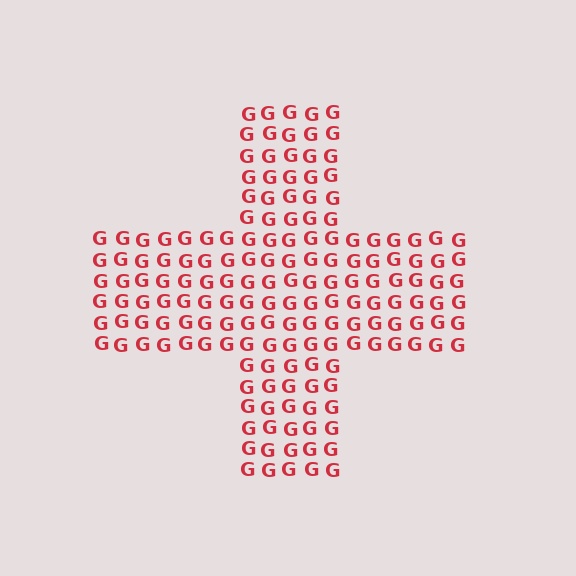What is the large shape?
The large shape is a cross.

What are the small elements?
The small elements are letter G's.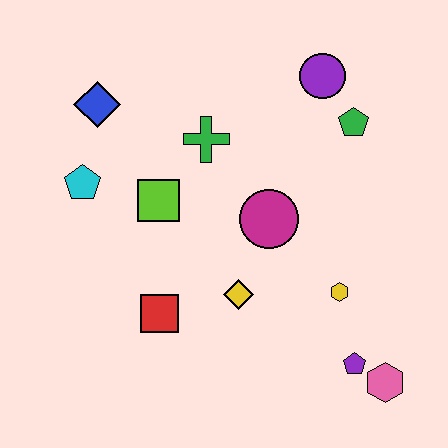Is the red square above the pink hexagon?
Yes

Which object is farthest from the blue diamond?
The pink hexagon is farthest from the blue diamond.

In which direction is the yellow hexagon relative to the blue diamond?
The yellow hexagon is to the right of the blue diamond.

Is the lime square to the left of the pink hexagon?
Yes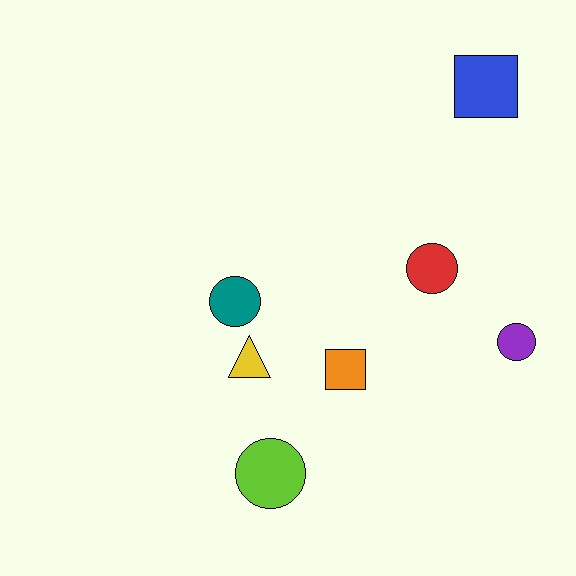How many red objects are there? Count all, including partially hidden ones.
There is 1 red object.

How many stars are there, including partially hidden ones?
There are no stars.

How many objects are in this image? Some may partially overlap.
There are 7 objects.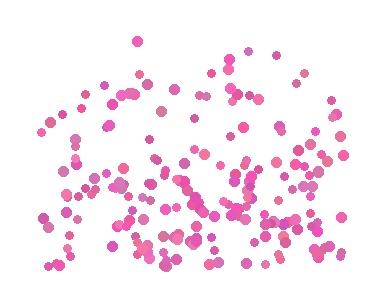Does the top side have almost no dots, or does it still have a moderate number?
Still a moderate number, just noticeably fewer than the bottom.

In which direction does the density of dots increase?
From top to bottom, with the bottom side densest.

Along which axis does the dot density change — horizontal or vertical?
Vertical.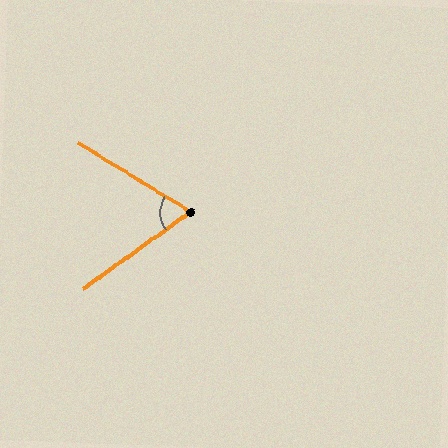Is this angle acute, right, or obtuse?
It is acute.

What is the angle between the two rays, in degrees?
Approximately 67 degrees.